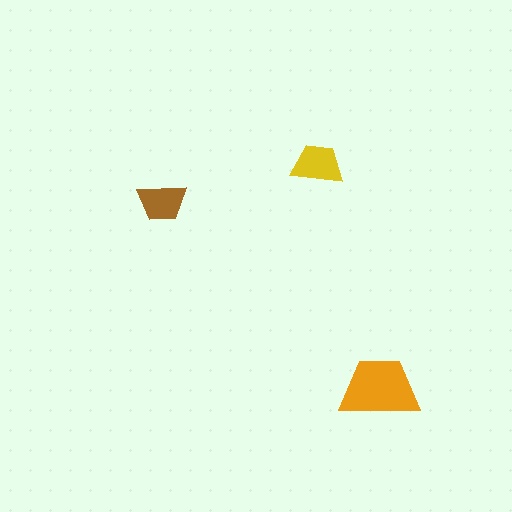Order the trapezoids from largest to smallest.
the orange one, the yellow one, the brown one.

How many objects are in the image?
There are 3 objects in the image.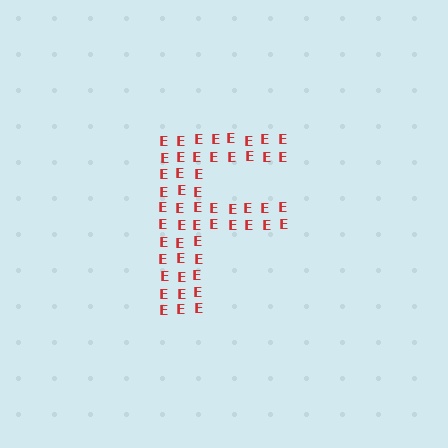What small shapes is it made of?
It is made of small letter E's.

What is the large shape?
The large shape is the letter F.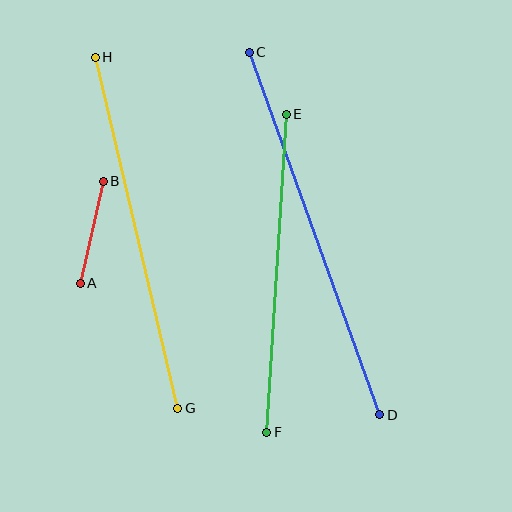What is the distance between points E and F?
The distance is approximately 319 pixels.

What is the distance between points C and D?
The distance is approximately 385 pixels.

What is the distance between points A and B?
The distance is approximately 105 pixels.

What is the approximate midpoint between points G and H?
The midpoint is at approximately (136, 233) pixels.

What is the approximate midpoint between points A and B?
The midpoint is at approximately (92, 232) pixels.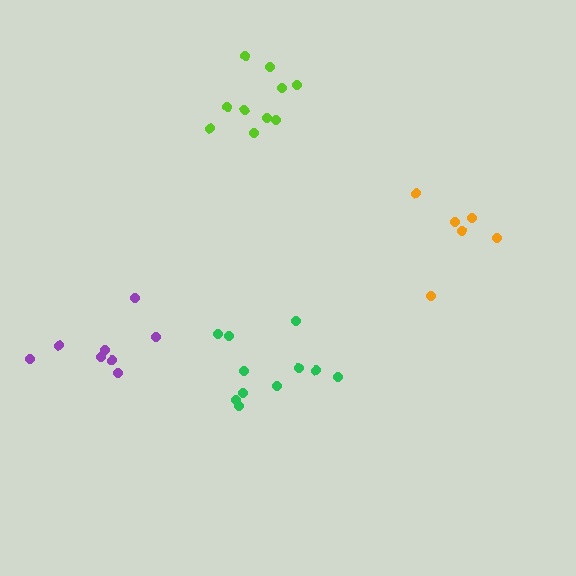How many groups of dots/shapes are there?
There are 4 groups.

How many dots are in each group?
Group 1: 8 dots, Group 2: 6 dots, Group 3: 10 dots, Group 4: 11 dots (35 total).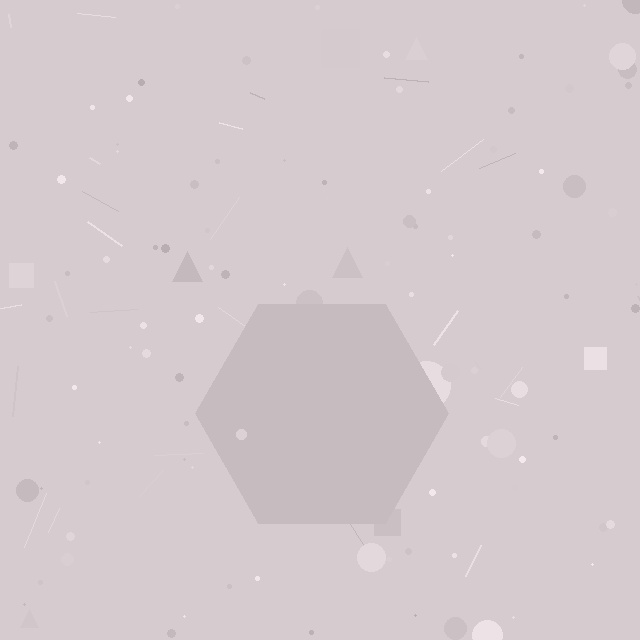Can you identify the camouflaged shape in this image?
The camouflaged shape is a hexagon.